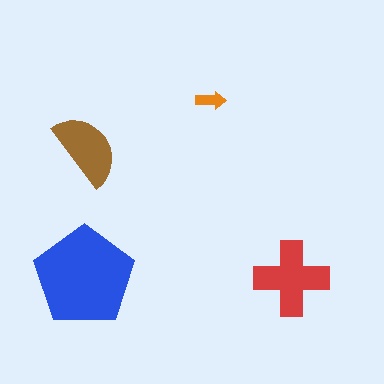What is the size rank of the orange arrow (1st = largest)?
4th.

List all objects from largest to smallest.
The blue pentagon, the red cross, the brown semicircle, the orange arrow.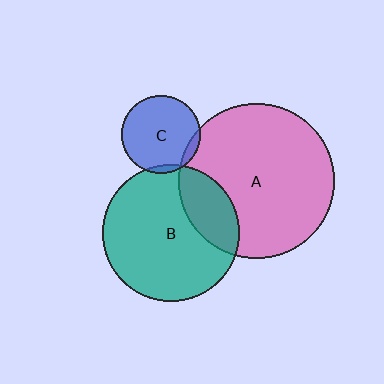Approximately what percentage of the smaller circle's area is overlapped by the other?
Approximately 25%.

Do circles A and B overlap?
Yes.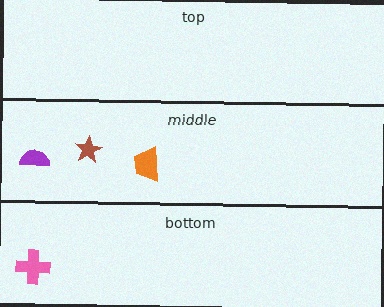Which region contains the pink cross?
The bottom region.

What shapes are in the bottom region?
The pink cross.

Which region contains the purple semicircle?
The middle region.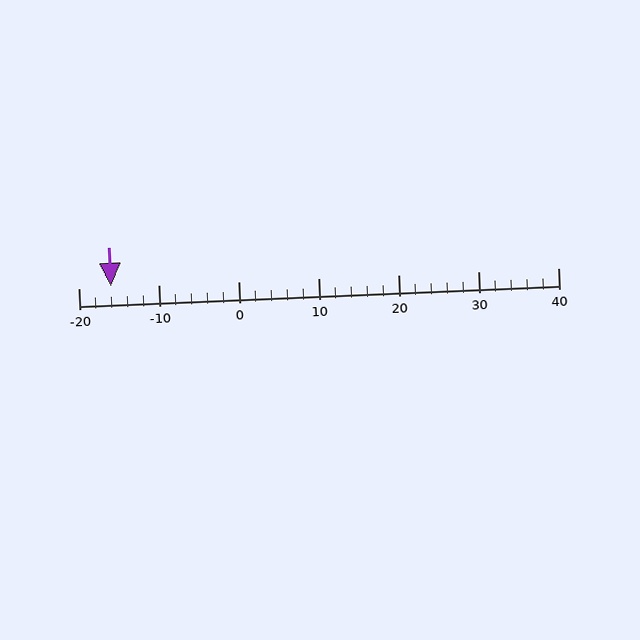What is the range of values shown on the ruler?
The ruler shows values from -20 to 40.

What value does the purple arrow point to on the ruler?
The purple arrow points to approximately -16.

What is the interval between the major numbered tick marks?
The major tick marks are spaced 10 units apart.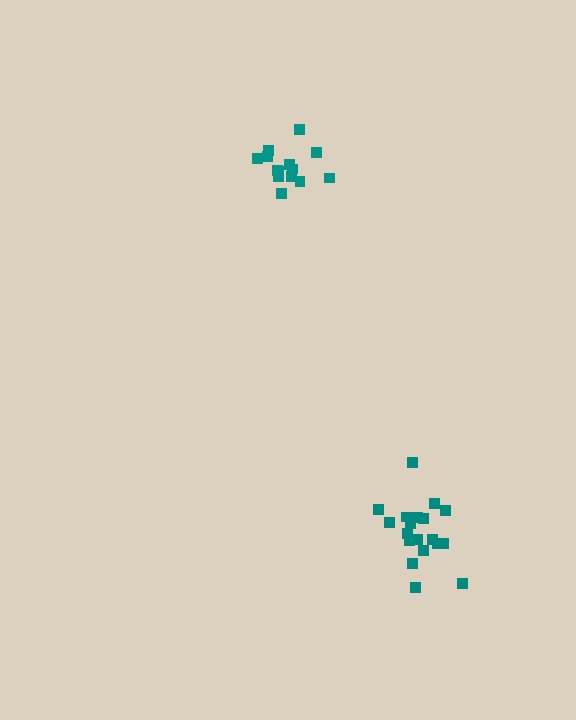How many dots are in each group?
Group 1: 14 dots, Group 2: 19 dots (33 total).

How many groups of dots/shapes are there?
There are 2 groups.